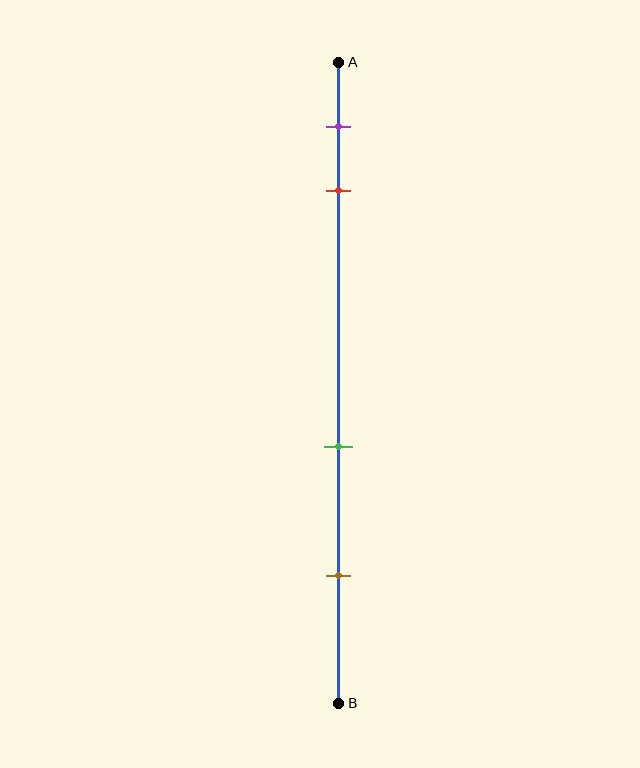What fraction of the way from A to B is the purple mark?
The purple mark is approximately 10% (0.1) of the way from A to B.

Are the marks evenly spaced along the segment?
No, the marks are not evenly spaced.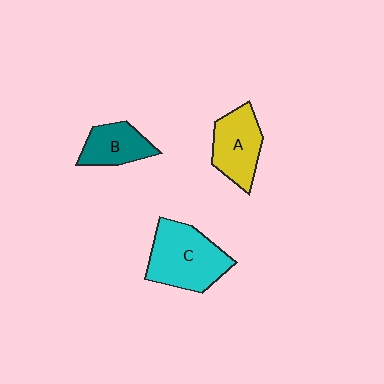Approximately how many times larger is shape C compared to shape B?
Approximately 1.8 times.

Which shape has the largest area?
Shape C (cyan).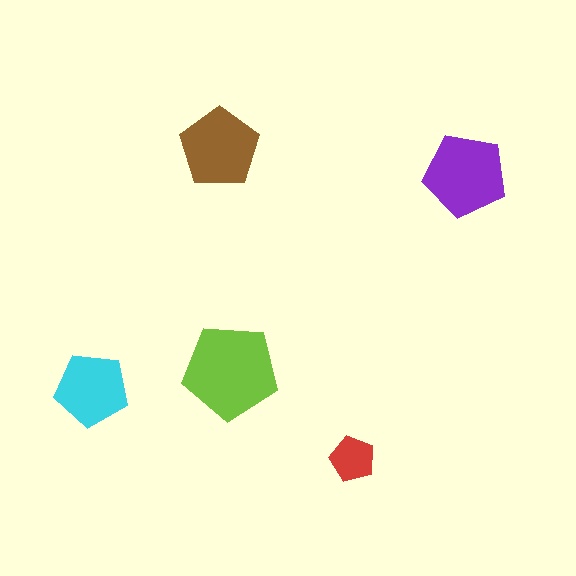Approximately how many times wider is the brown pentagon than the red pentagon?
About 1.5 times wider.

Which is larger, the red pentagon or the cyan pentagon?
The cyan one.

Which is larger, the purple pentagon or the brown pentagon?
The purple one.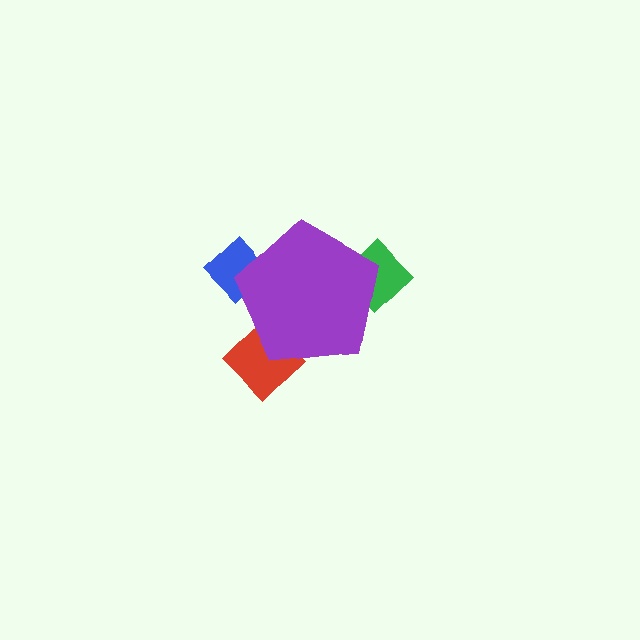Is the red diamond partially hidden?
Yes, the red diamond is partially hidden behind the purple pentagon.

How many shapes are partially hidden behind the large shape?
3 shapes are partially hidden.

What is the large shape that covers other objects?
A purple pentagon.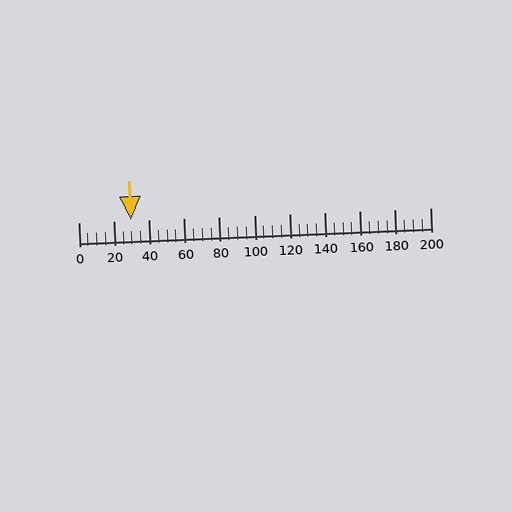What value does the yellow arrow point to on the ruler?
The yellow arrow points to approximately 30.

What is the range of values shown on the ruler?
The ruler shows values from 0 to 200.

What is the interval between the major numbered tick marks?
The major tick marks are spaced 20 units apart.